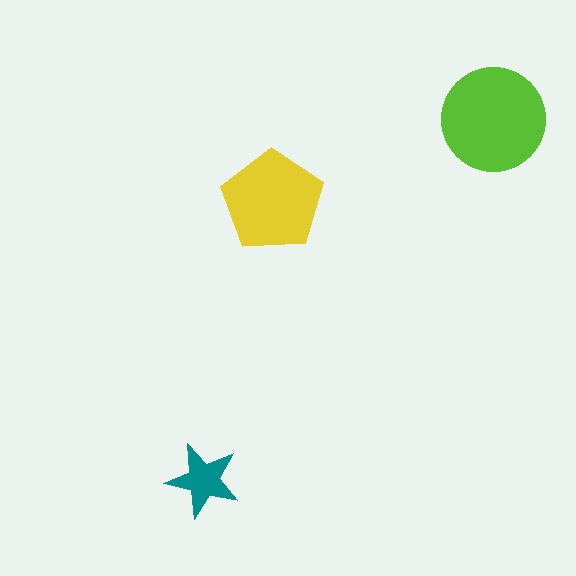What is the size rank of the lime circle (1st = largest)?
1st.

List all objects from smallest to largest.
The teal star, the yellow pentagon, the lime circle.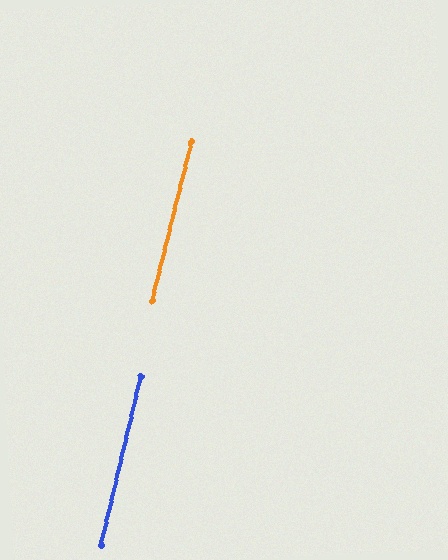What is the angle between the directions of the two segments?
Approximately 1 degree.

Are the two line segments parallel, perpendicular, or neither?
Parallel — their directions differ by only 0.9°.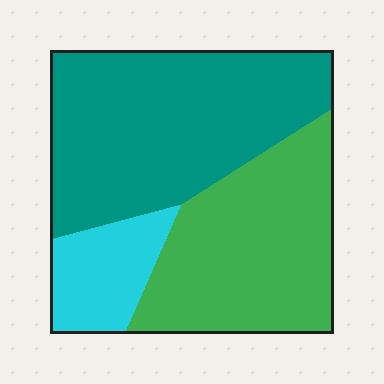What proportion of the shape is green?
Green takes up between a quarter and a half of the shape.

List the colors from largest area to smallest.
From largest to smallest: teal, green, cyan.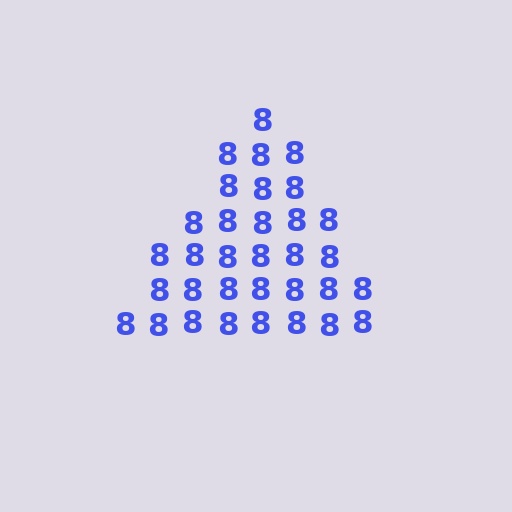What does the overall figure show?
The overall figure shows a triangle.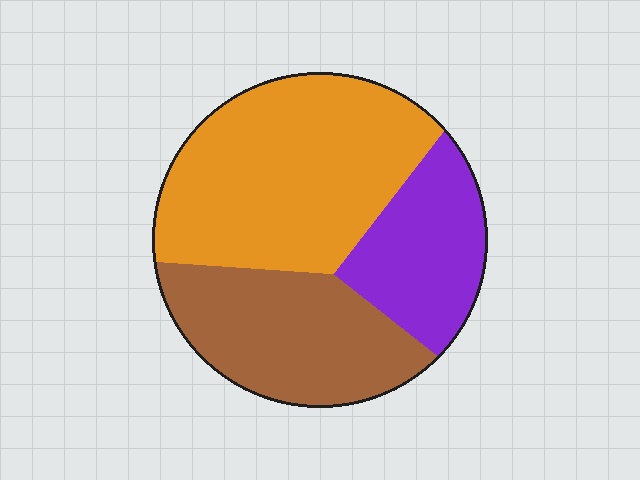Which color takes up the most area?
Orange, at roughly 45%.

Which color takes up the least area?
Purple, at roughly 20%.